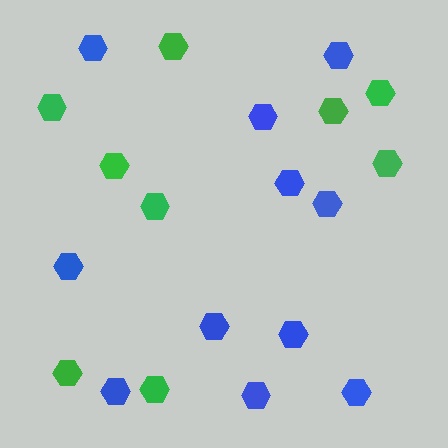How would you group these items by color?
There are 2 groups: one group of blue hexagons (11) and one group of green hexagons (9).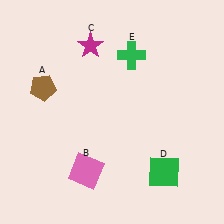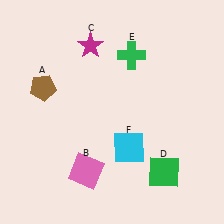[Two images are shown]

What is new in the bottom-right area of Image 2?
A cyan square (F) was added in the bottom-right area of Image 2.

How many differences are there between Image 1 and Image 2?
There is 1 difference between the two images.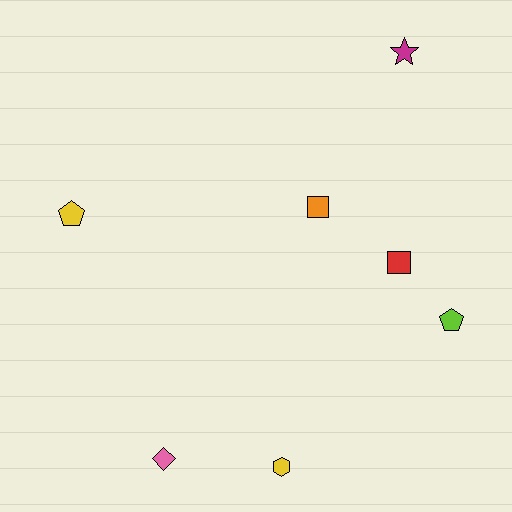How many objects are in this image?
There are 7 objects.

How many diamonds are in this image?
There is 1 diamond.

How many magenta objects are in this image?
There is 1 magenta object.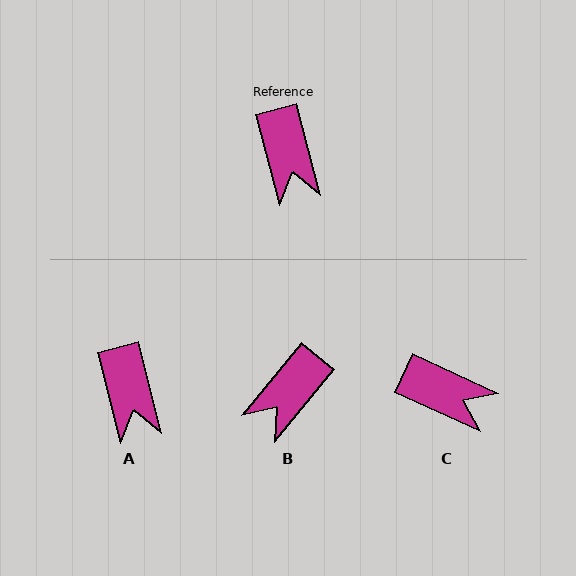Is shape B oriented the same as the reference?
No, it is off by about 54 degrees.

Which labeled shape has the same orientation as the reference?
A.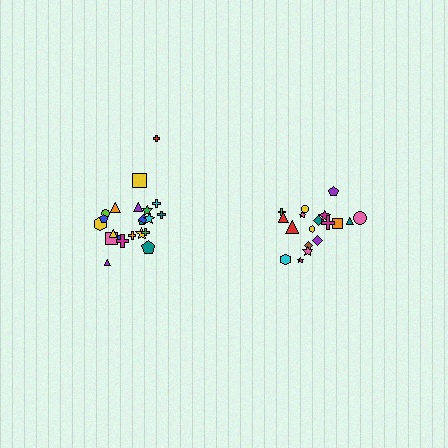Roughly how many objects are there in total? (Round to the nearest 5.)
Roughly 40 objects in total.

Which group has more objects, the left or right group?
The left group.